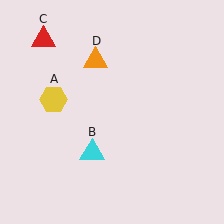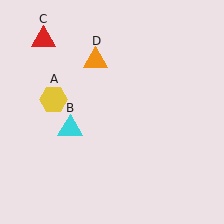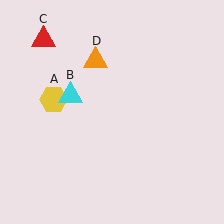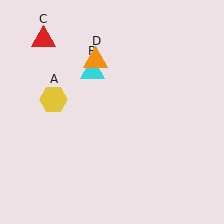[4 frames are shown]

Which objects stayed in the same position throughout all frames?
Yellow hexagon (object A) and red triangle (object C) and orange triangle (object D) remained stationary.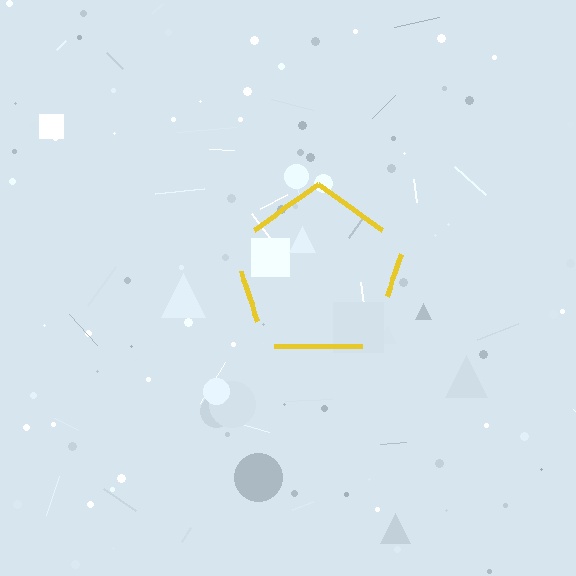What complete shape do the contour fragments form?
The contour fragments form a pentagon.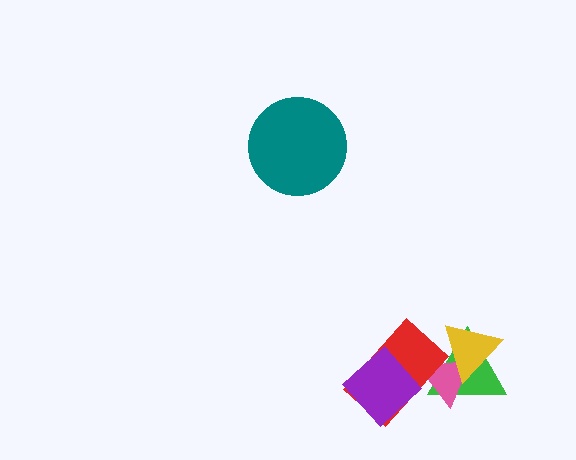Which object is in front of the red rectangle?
The purple diamond is in front of the red rectangle.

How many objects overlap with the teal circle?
0 objects overlap with the teal circle.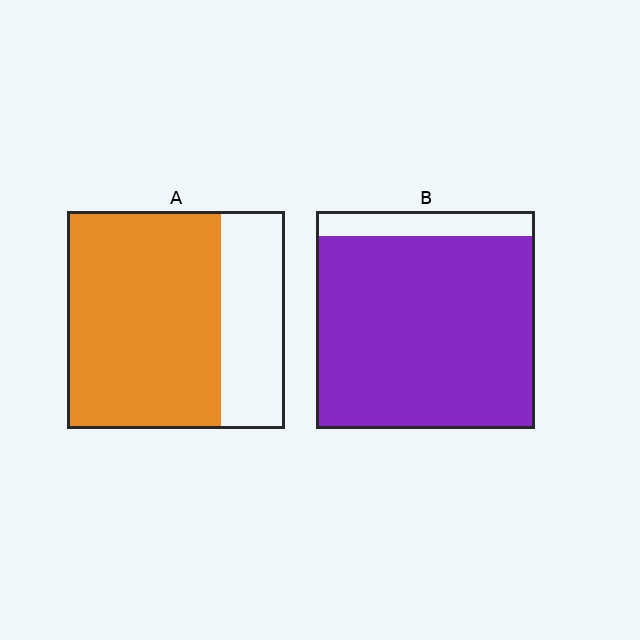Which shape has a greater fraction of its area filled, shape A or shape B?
Shape B.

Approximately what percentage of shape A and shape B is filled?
A is approximately 70% and B is approximately 90%.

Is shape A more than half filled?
Yes.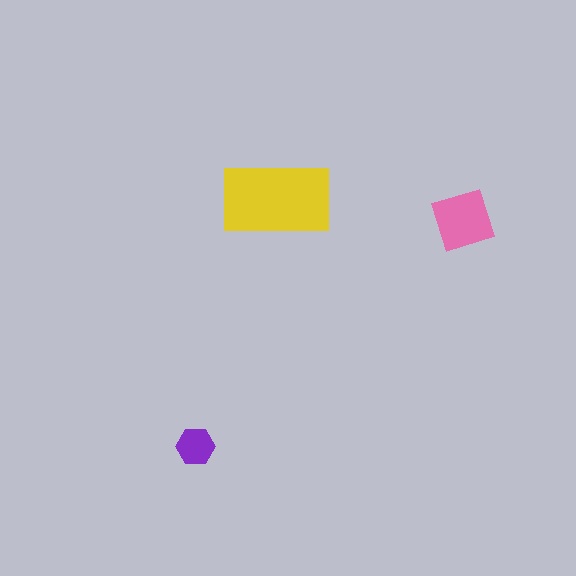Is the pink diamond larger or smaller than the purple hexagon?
Larger.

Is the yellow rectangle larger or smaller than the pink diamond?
Larger.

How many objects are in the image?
There are 3 objects in the image.